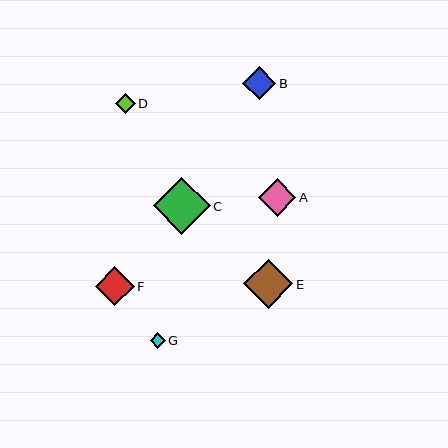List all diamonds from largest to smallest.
From largest to smallest: C, E, F, A, B, D, G.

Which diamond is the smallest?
Diamond G is the smallest with a size of approximately 15 pixels.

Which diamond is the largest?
Diamond C is the largest with a size of approximately 56 pixels.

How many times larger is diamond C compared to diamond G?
Diamond C is approximately 3.7 times the size of diamond G.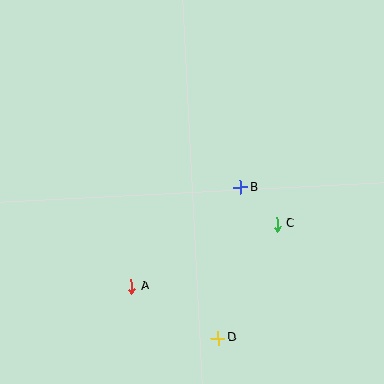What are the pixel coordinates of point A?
Point A is at (131, 286).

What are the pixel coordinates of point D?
Point D is at (218, 338).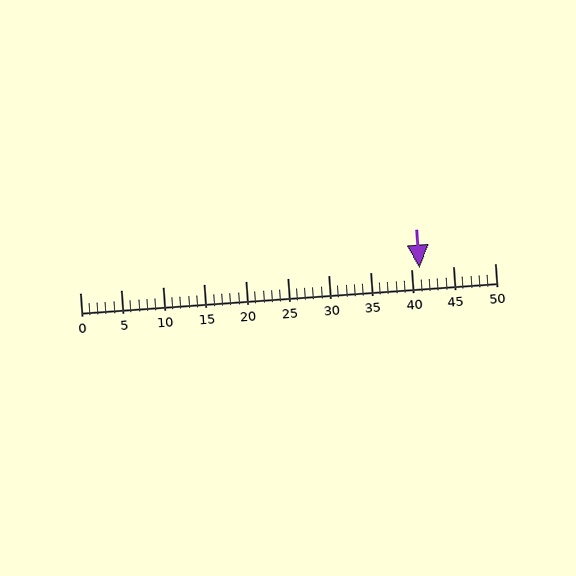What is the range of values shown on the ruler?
The ruler shows values from 0 to 50.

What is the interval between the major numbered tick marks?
The major tick marks are spaced 5 units apart.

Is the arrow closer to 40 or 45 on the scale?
The arrow is closer to 40.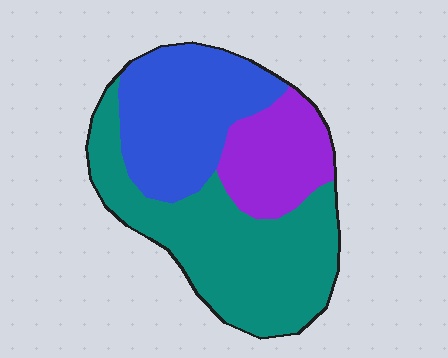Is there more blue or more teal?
Teal.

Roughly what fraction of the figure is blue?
Blue takes up between a sixth and a third of the figure.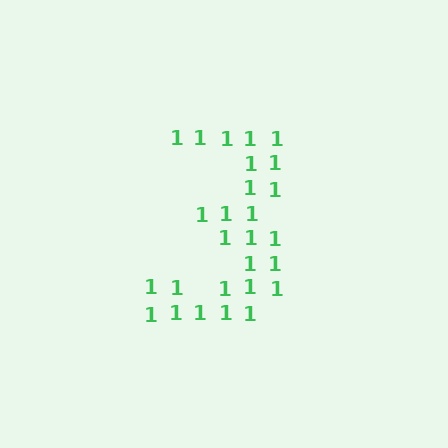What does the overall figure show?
The overall figure shows the digit 3.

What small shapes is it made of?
It is made of small digit 1's.